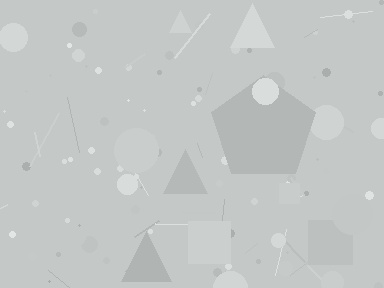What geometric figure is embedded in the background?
A pentagon is embedded in the background.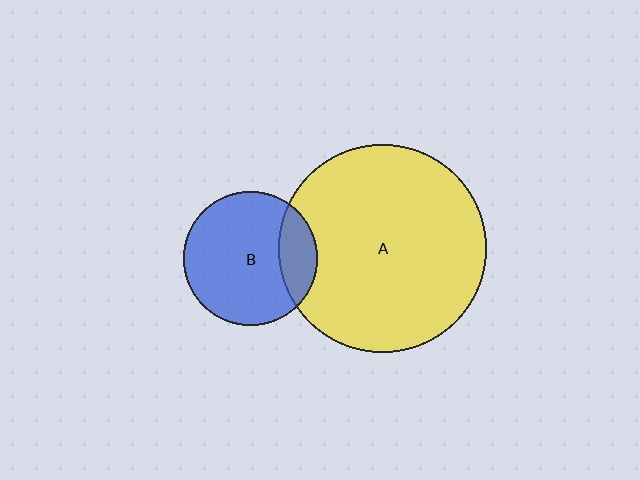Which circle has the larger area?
Circle A (yellow).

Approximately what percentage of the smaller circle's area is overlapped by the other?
Approximately 20%.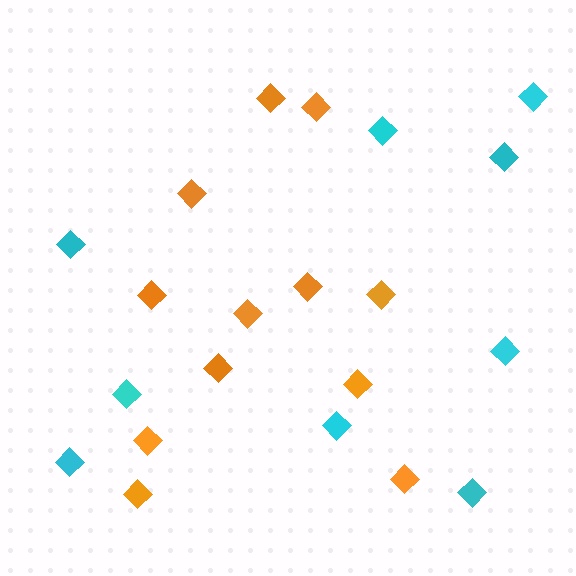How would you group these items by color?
There are 2 groups: one group of cyan diamonds (9) and one group of orange diamonds (12).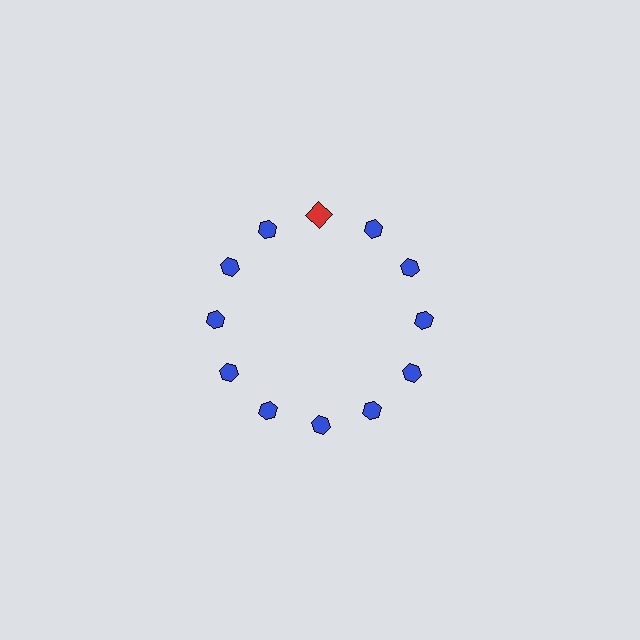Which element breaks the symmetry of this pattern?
The red square at roughly the 12 o'clock position breaks the symmetry. All other shapes are blue hexagons.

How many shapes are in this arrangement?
There are 12 shapes arranged in a ring pattern.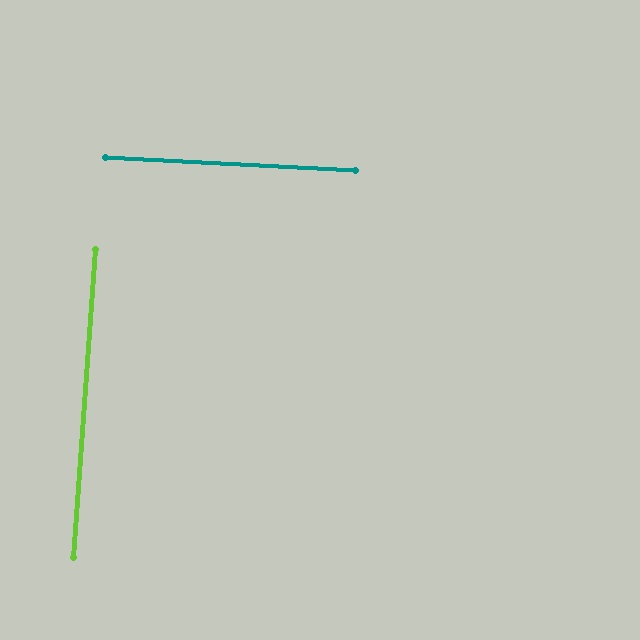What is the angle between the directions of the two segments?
Approximately 89 degrees.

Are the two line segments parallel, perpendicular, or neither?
Perpendicular — they meet at approximately 89°.